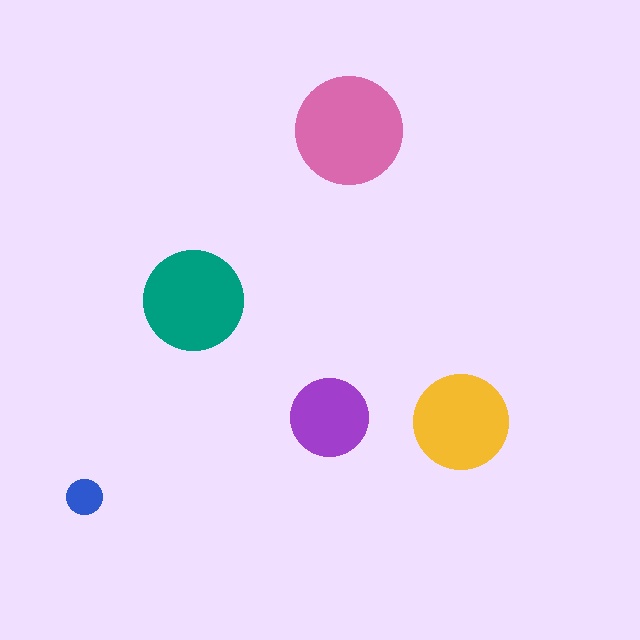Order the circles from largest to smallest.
the pink one, the teal one, the yellow one, the purple one, the blue one.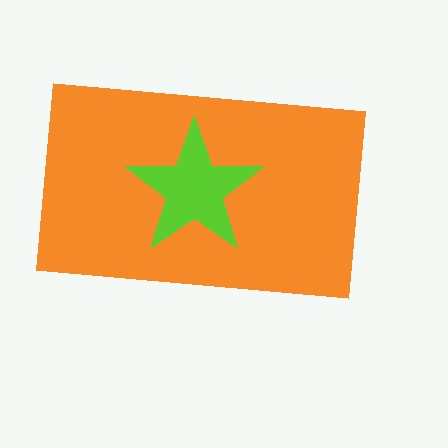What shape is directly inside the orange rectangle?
The lime star.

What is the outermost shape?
The orange rectangle.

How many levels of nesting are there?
2.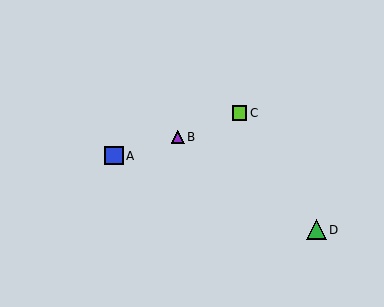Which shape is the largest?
The green triangle (labeled D) is the largest.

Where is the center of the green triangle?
The center of the green triangle is at (317, 230).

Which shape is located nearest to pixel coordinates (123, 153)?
The blue square (labeled A) at (114, 156) is nearest to that location.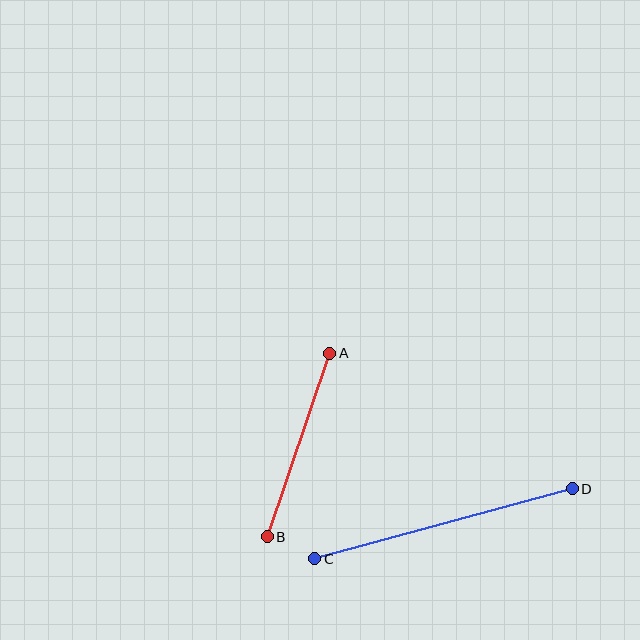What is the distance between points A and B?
The distance is approximately 194 pixels.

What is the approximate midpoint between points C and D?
The midpoint is at approximately (443, 524) pixels.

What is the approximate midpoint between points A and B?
The midpoint is at approximately (299, 445) pixels.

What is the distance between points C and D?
The distance is approximately 267 pixels.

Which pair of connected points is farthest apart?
Points C and D are farthest apart.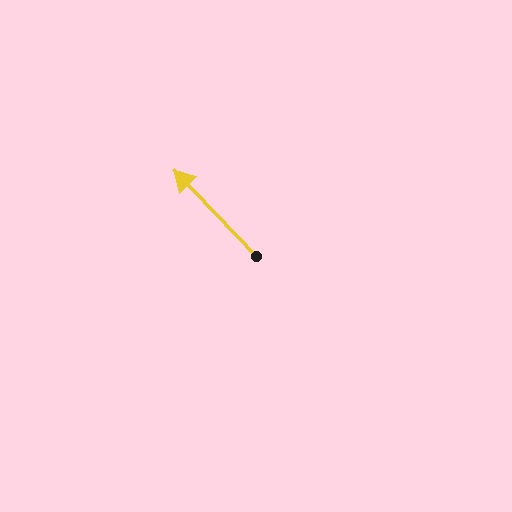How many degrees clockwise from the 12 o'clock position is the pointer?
Approximately 316 degrees.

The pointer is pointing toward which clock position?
Roughly 11 o'clock.